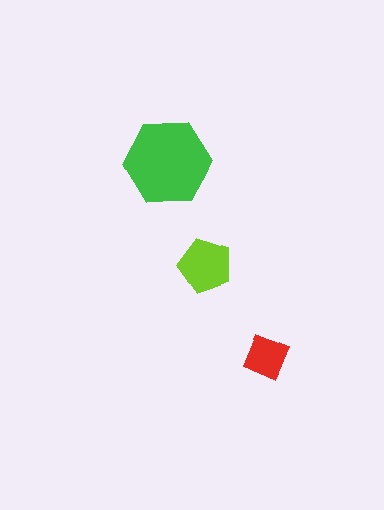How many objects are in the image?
There are 3 objects in the image.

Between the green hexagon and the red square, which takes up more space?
The green hexagon.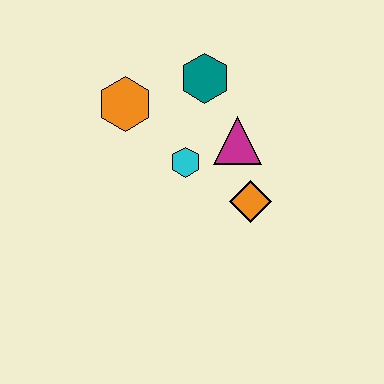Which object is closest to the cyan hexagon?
The magenta triangle is closest to the cyan hexagon.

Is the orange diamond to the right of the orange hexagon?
Yes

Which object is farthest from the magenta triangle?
The orange hexagon is farthest from the magenta triangle.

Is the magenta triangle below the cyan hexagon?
No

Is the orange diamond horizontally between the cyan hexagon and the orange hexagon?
No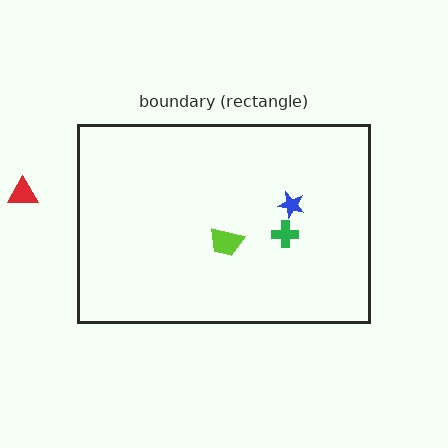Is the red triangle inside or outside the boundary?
Outside.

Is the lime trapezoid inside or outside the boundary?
Inside.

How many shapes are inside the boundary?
3 inside, 1 outside.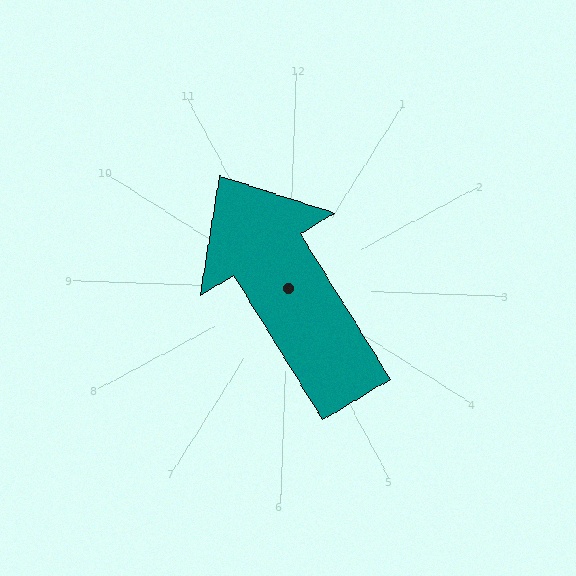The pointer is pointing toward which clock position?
Roughly 11 o'clock.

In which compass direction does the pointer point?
Northwest.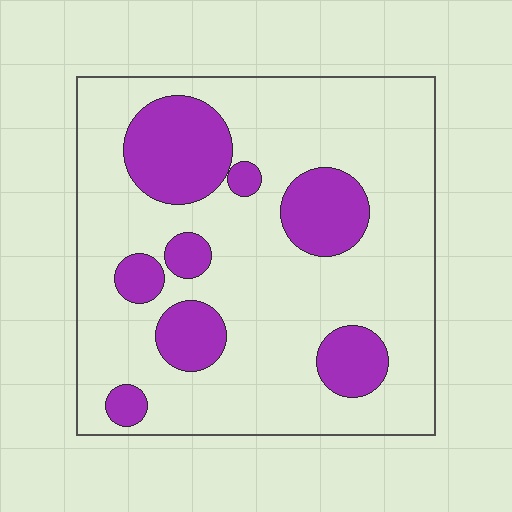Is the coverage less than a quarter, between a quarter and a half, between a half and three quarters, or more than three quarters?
Less than a quarter.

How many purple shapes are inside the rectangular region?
8.